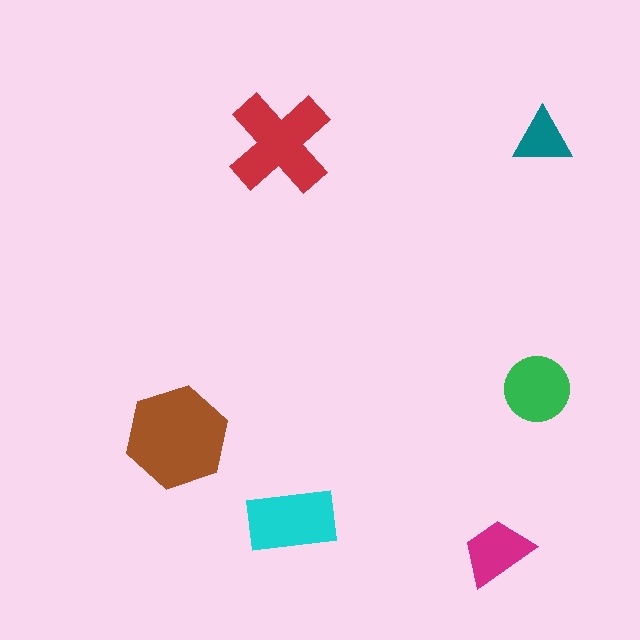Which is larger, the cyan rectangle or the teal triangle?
The cyan rectangle.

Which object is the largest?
The brown hexagon.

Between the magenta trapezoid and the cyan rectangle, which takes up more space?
The cyan rectangle.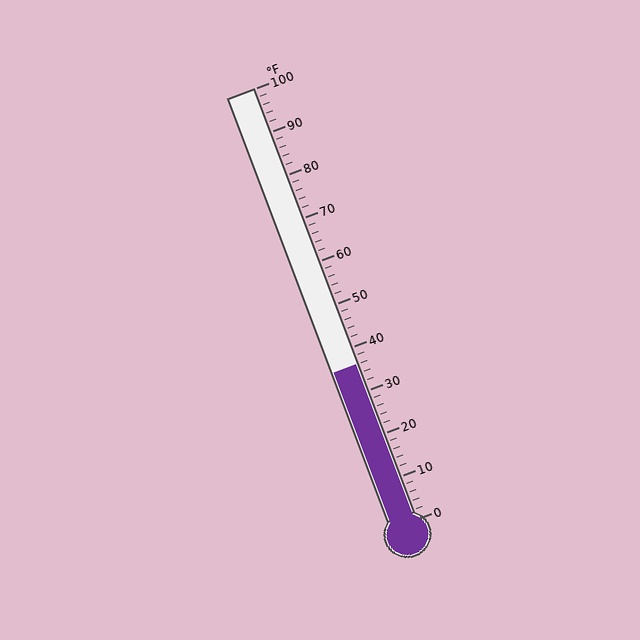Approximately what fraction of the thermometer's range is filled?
The thermometer is filled to approximately 35% of its range.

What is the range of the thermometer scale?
The thermometer scale ranges from 0°F to 100°F.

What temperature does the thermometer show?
The thermometer shows approximately 36°F.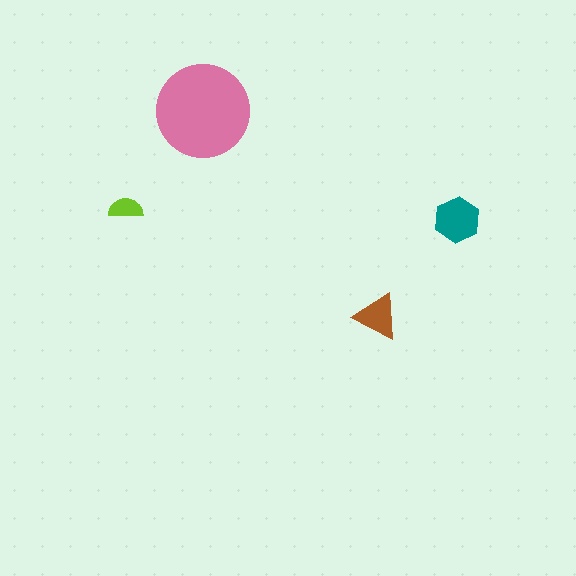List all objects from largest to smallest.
The pink circle, the teal hexagon, the brown triangle, the lime semicircle.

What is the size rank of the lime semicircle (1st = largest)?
4th.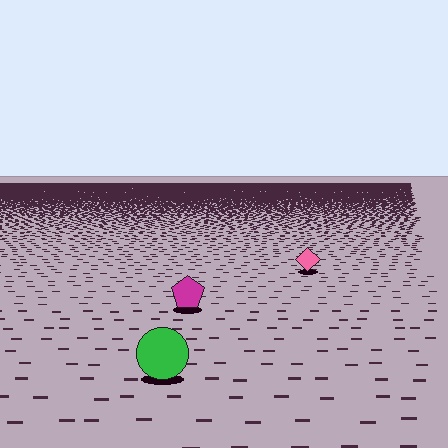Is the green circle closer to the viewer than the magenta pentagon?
Yes. The green circle is closer — you can tell from the texture gradient: the ground texture is coarser near it.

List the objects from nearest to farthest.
From nearest to farthest: the green circle, the magenta pentagon, the pink diamond.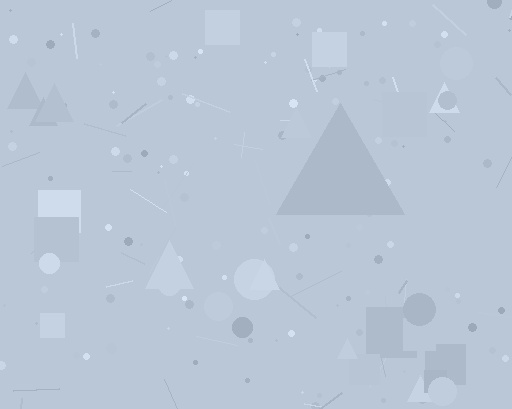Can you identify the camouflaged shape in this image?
The camouflaged shape is a triangle.